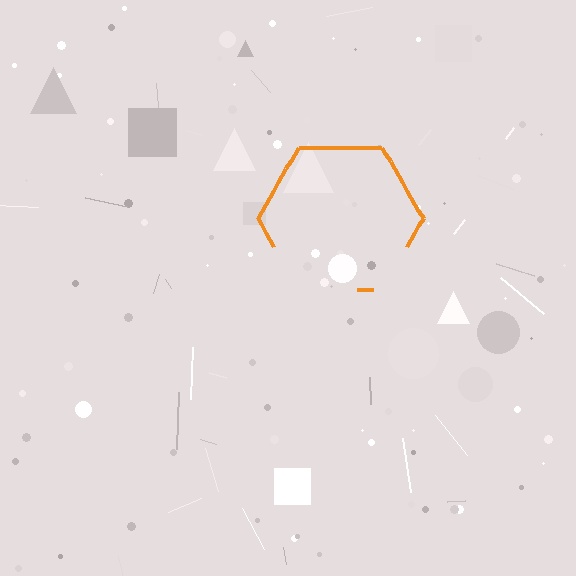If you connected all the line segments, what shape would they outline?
They would outline a hexagon.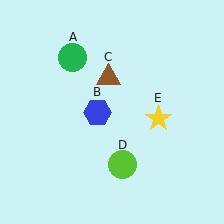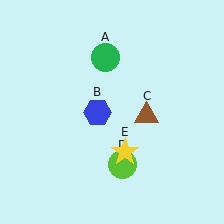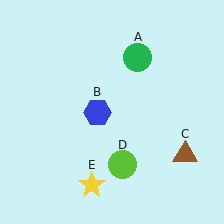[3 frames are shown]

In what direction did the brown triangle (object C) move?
The brown triangle (object C) moved down and to the right.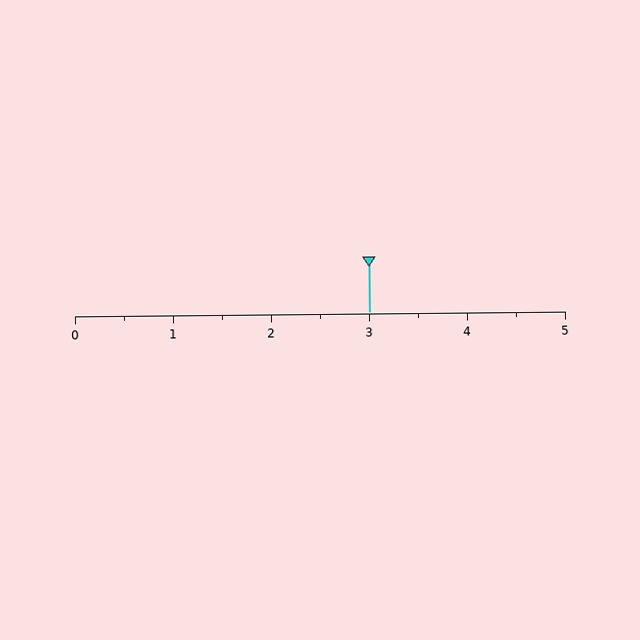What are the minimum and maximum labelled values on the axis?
The axis runs from 0 to 5.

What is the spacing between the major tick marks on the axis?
The major ticks are spaced 1 apart.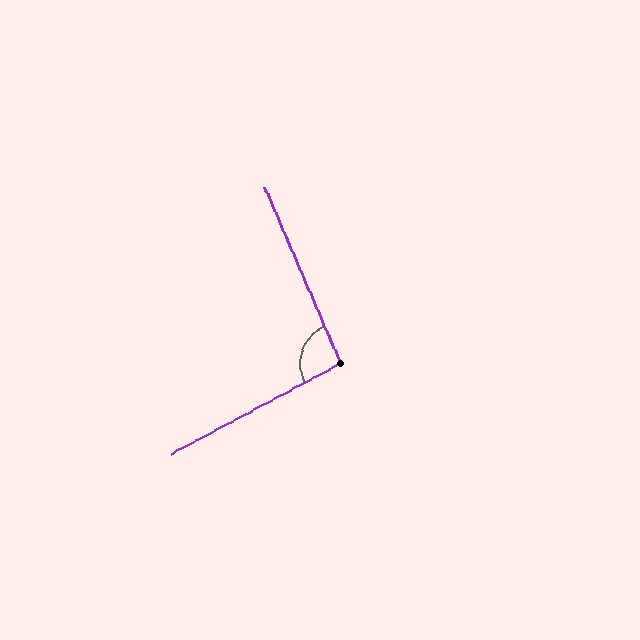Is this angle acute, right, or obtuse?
It is approximately a right angle.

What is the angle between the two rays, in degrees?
Approximately 94 degrees.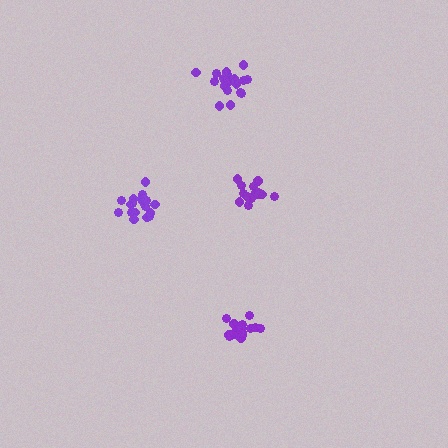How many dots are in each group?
Group 1: 18 dots, Group 2: 16 dots, Group 3: 19 dots, Group 4: 21 dots (74 total).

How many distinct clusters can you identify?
There are 4 distinct clusters.